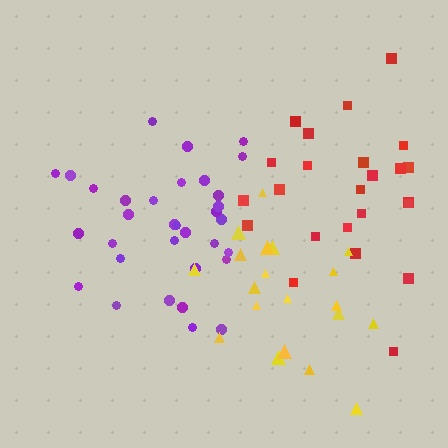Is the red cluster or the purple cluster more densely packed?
Purple.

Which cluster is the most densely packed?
Purple.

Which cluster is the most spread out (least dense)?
Red.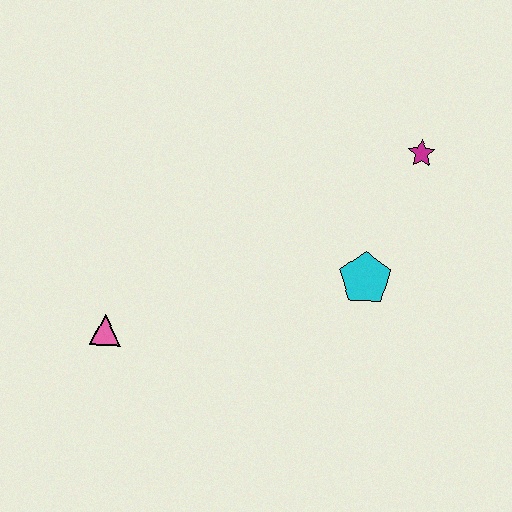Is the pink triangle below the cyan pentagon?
Yes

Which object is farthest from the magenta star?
The pink triangle is farthest from the magenta star.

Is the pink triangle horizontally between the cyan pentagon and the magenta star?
No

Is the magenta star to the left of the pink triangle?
No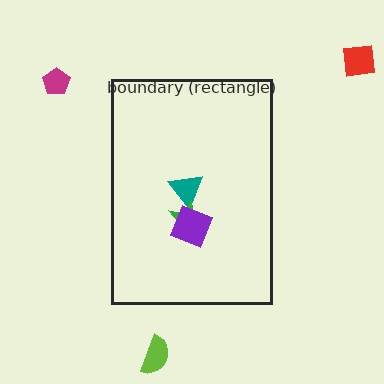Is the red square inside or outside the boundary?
Outside.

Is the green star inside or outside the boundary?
Inside.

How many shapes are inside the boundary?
3 inside, 3 outside.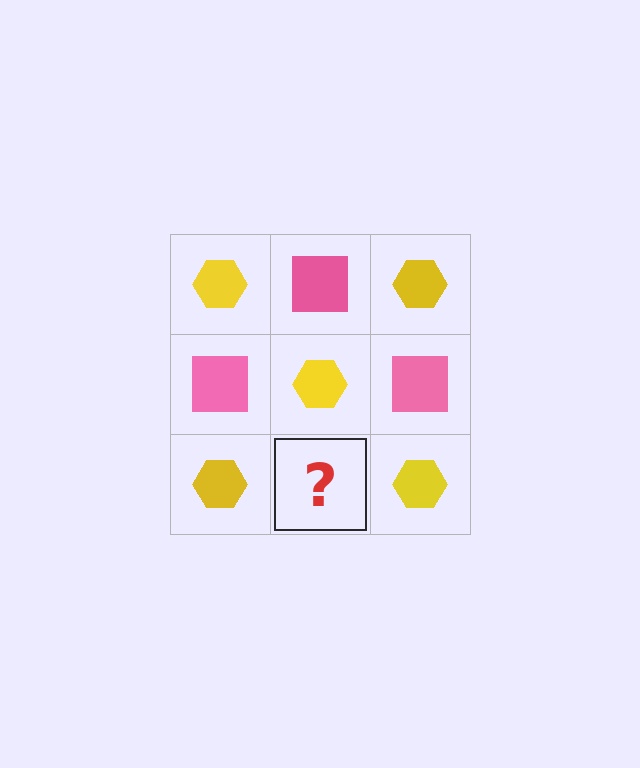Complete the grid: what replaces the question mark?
The question mark should be replaced with a pink square.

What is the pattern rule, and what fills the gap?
The rule is that it alternates yellow hexagon and pink square in a checkerboard pattern. The gap should be filled with a pink square.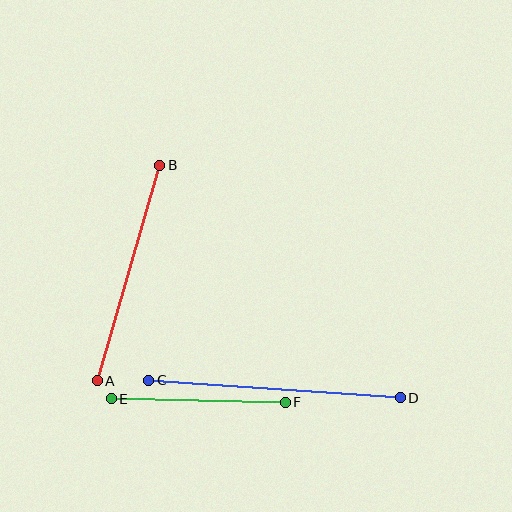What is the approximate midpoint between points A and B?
The midpoint is at approximately (129, 273) pixels.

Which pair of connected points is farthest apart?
Points C and D are farthest apart.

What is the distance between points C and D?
The distance is approximately 252 pixels.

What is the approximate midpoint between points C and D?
The midpoint is at approximately (274, 389) pixels.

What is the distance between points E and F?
The distance is approximately 174 pixels.